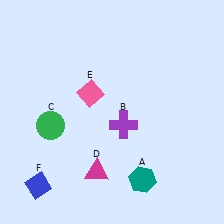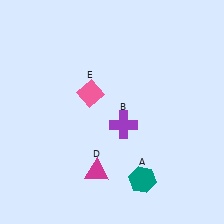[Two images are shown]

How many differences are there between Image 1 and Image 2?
There are 2 differences between the two images.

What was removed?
The green circle (C), the blue diamond (F) were removed in Image 2.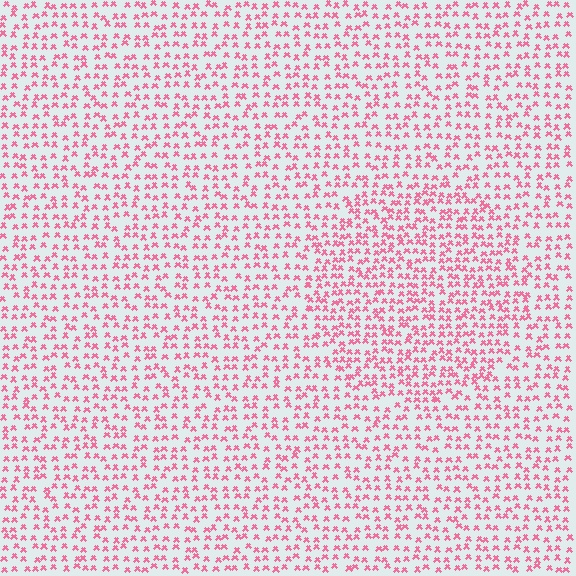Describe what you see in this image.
The image contains small pink elements arranged at two different densities. A circle-shaped region is visible where the elements are more densely packed than the surrounding area.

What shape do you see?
I see a circle.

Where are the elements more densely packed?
The elements are more densely packed inside the circle boundary.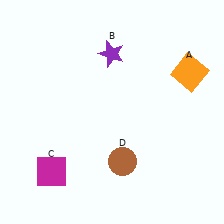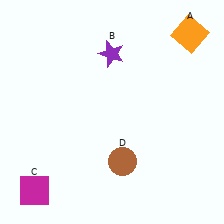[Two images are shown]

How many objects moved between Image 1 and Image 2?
2 objects moved between the two images.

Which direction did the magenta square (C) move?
The magenta square (C) moved down.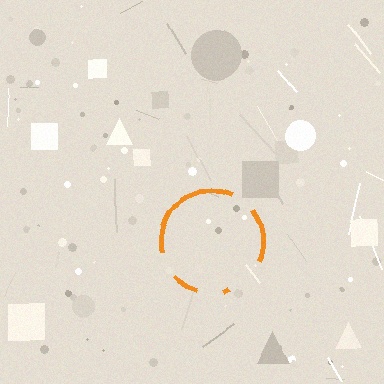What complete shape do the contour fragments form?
The contour fragments form a circle.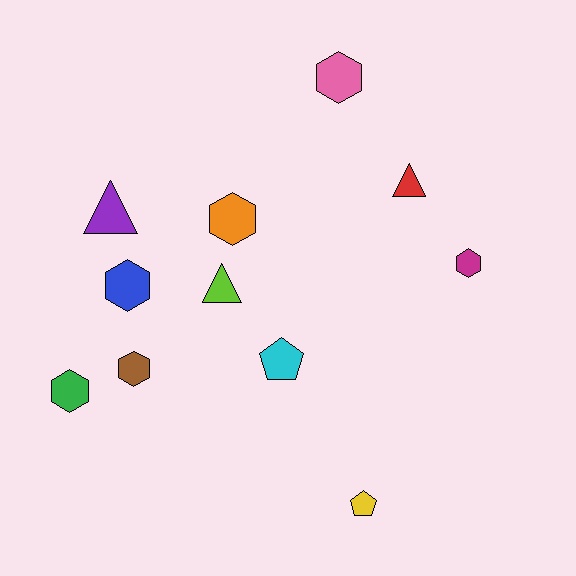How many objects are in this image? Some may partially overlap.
There are 11 objects.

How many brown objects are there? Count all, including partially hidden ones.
There is 1 brown object.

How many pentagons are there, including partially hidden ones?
There are 2 pentagons.